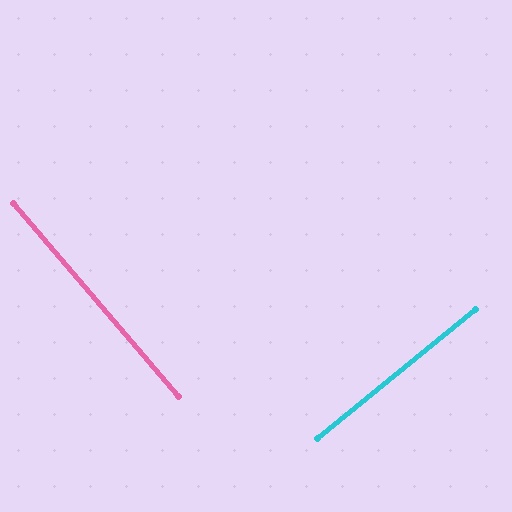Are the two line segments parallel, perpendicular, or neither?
Perpendicular — they meet at approximately 88°.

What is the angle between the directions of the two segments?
Approximately 88 degrees.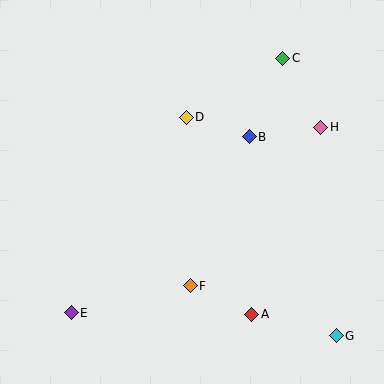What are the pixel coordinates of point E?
Point E is at (71, 313).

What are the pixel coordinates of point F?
Point F is at (190, 286).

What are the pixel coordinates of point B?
Point B is at (249, 137).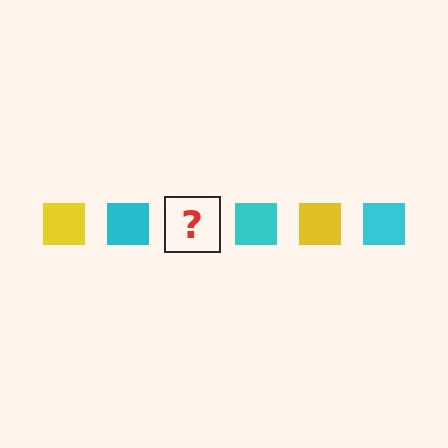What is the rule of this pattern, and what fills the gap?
The rule is that the pattern cycles through yellow, cyan squares. The gap should be filled with a yellow square.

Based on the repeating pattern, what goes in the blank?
The blank should be a yellow square.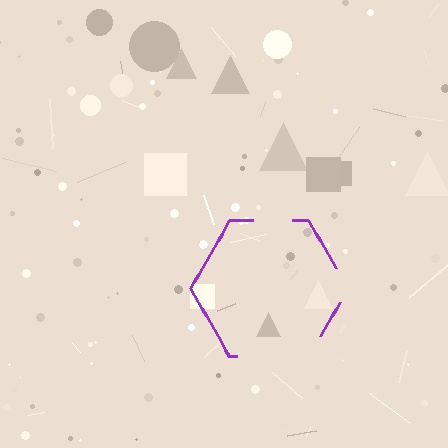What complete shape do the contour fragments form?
The contour fragments form a hexagon.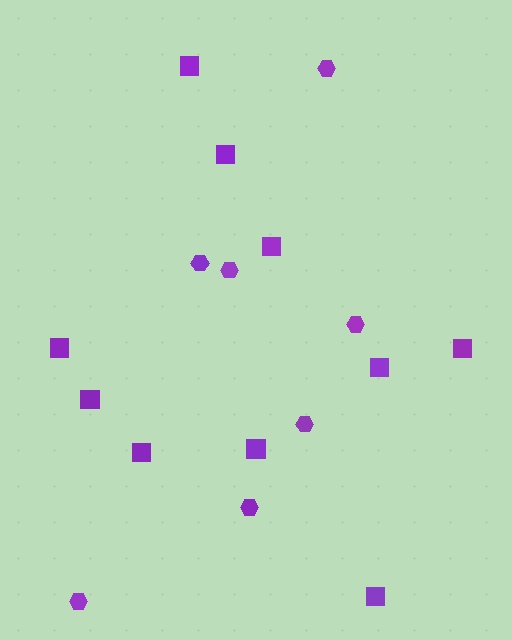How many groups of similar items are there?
There are 2 groups: one group of hexagons (7) and one group of squares (10).